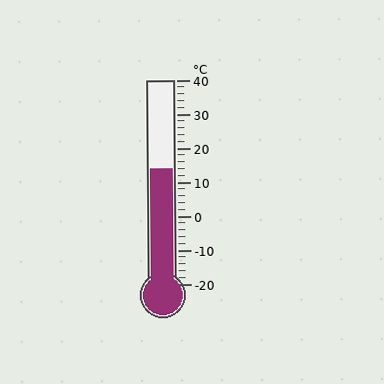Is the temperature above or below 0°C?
The temperature is above 0°C.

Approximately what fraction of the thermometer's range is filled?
The thermometer is filled to approximately 55% of its range.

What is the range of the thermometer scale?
The thermometer scale ranges from -20°C to 40°C.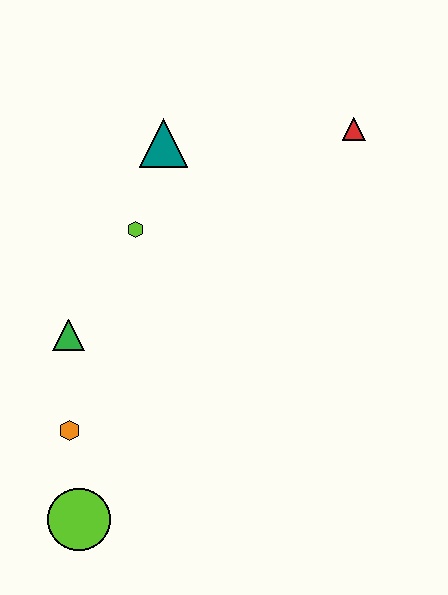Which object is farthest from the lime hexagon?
The lime circle is farthest from the lime hexagon.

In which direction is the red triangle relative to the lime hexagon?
The red triangle is to the right of the lime hexagon.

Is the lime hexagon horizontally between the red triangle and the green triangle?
Yes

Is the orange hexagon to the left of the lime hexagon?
Yes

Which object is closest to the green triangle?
The orange hexagon is closest to the green triangle.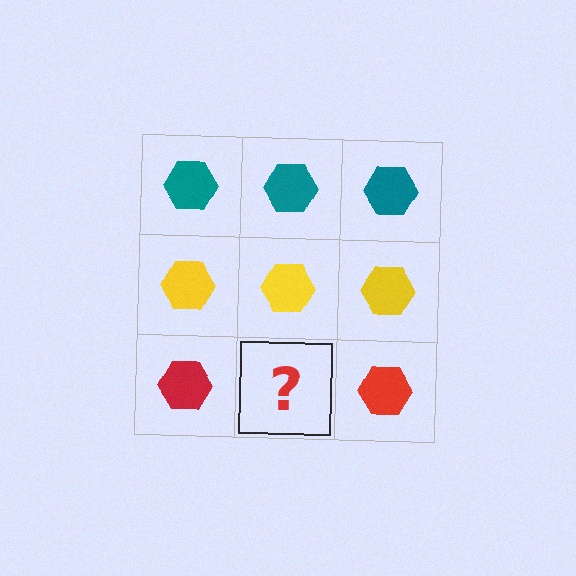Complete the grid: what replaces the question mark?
The question mark should be replaced with a red hexagon.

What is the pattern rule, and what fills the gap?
The rule is that each row has a consistent color. The gap should be filled with a red hexagon.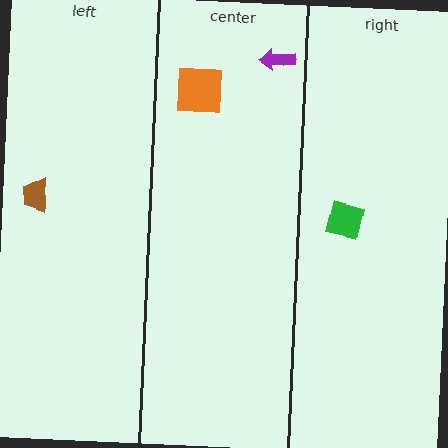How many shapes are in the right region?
1.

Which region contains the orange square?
The center region.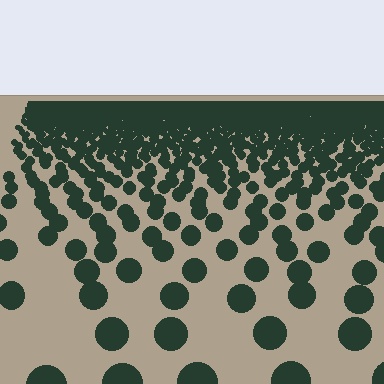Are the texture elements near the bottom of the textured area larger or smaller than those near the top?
Larger. Near the bottom, elements are closer to the viewer and appear at a bigger on-screen size.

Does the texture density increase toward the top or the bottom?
Density increases toward the top.